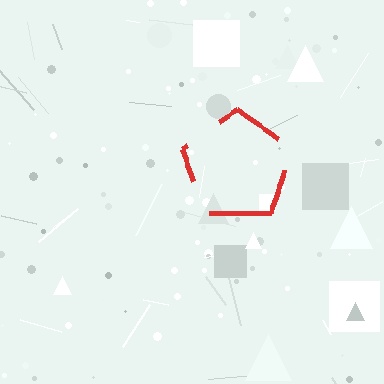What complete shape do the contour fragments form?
The contour fragments form a pentagon.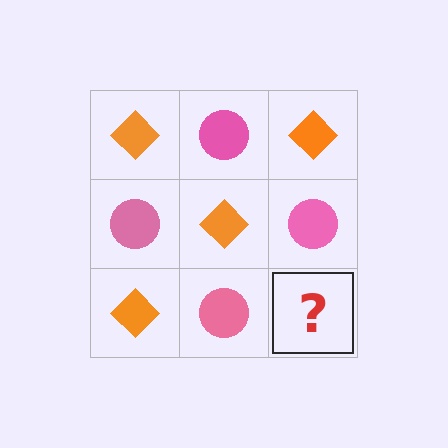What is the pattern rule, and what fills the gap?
The rule is that it alternates orange diamond and pink circle in a checkerboard pattern. The gap should be filled with an orange diamond.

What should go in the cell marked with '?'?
The missing cell should contain an orange diamond.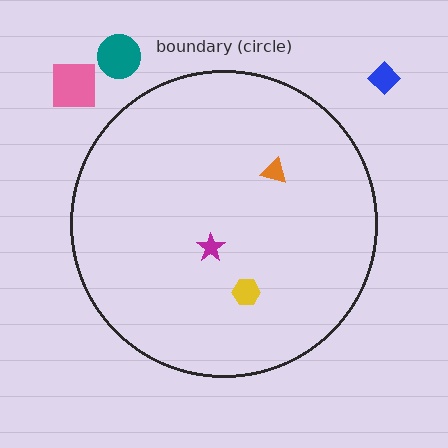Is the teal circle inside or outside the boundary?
Outside.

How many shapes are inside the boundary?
3 inside, 3 outside.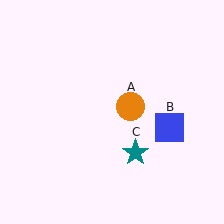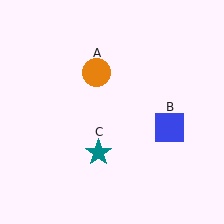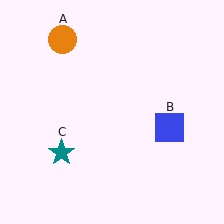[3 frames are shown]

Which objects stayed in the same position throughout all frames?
Blue square (object B) remained stationary.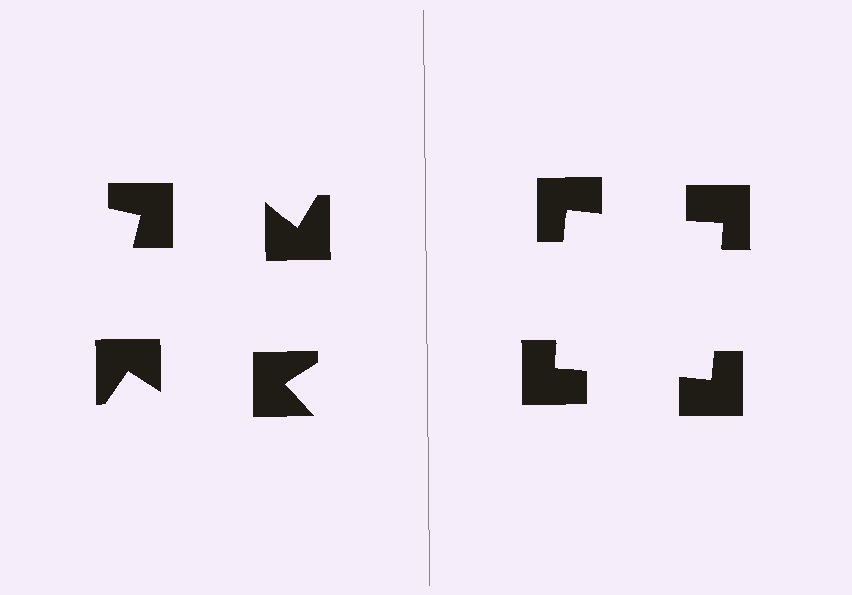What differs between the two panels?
The notched squares are positioned identically on both sides; only the wedge orientations differ. On the right they align to a square; on the left they are misaligned.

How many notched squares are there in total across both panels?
8 — 4 on each side.